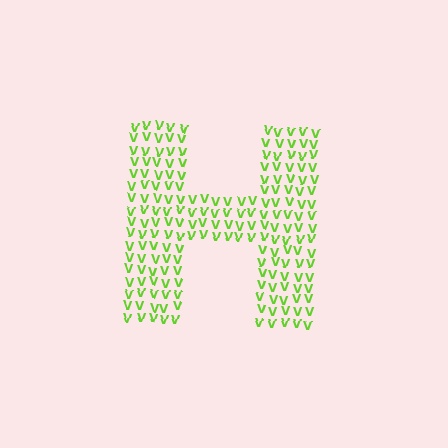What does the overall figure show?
The overall figure shows the letter H.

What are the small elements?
The small elements are letter V's.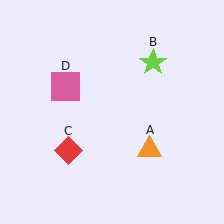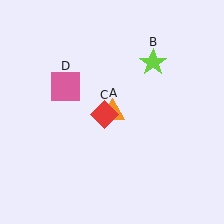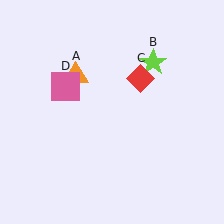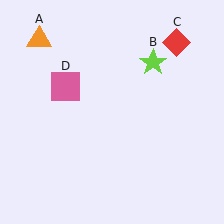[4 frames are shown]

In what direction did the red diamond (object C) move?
The red diamond (object C) moved up and to the right.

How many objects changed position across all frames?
2 objects changed position: orange triangle (object A), red diamond (object C).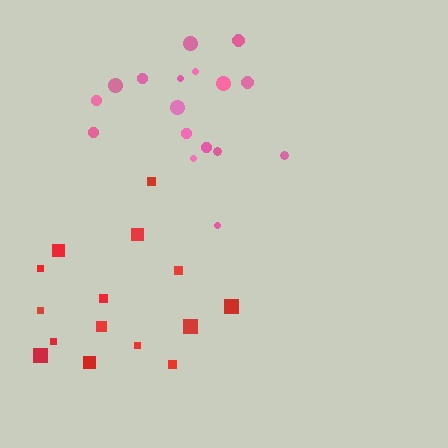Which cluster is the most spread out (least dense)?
Red.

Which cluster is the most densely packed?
Pink.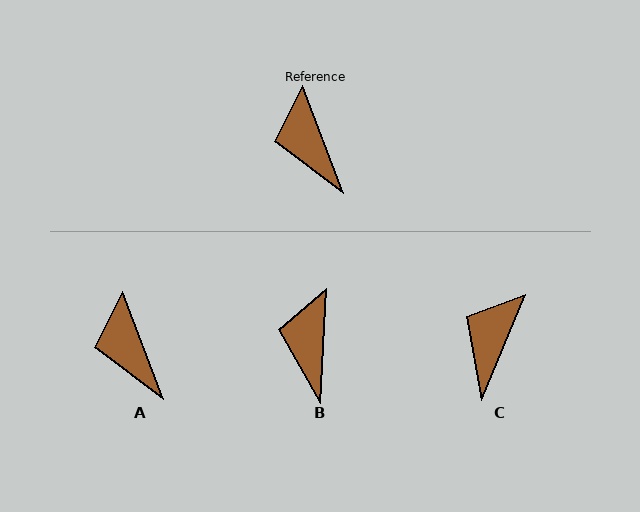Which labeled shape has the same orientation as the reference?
A.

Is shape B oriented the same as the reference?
No, it is off by about 23 degrees.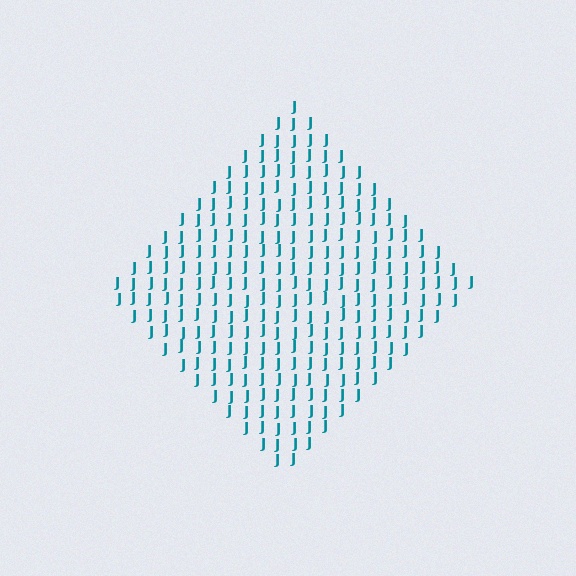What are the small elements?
The small elements are letter J's.